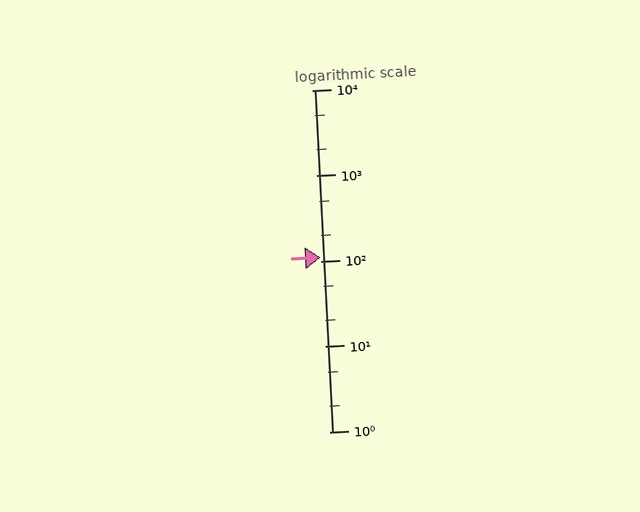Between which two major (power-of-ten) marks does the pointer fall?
The pointer is between 100 and 1000.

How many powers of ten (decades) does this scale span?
The scale spans 4 decades, from 1 to 10000.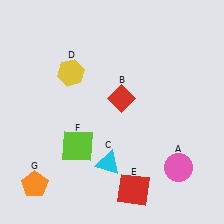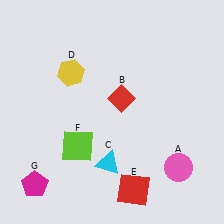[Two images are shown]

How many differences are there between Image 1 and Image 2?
There is 1 difference between the two images.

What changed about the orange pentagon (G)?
In Image 1, G is orange. In Image 2, it changed to magenta.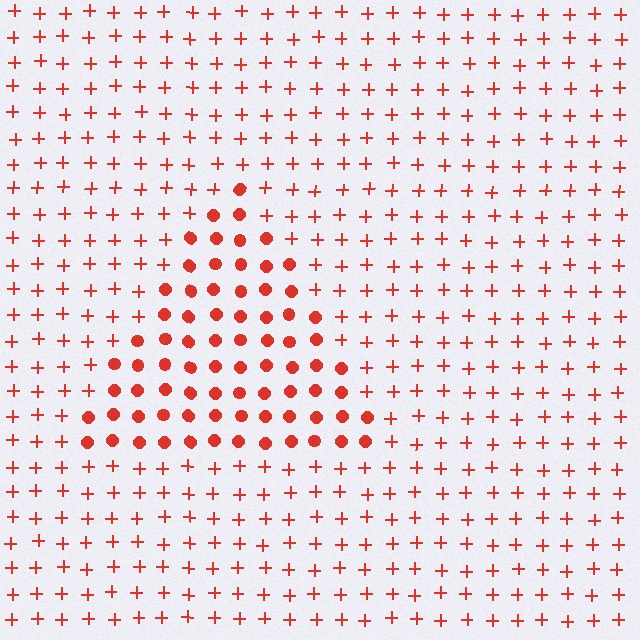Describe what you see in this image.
The image is filled with small red elements arranged in a uniform grid. A triangle-shaped region contains circles, while the surrounding area contains plus signs. The boundary is defined purely by the change in element shape.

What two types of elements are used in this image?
The image uses circles inside the triangle region and plus signs outside it.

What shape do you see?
I see a triangle.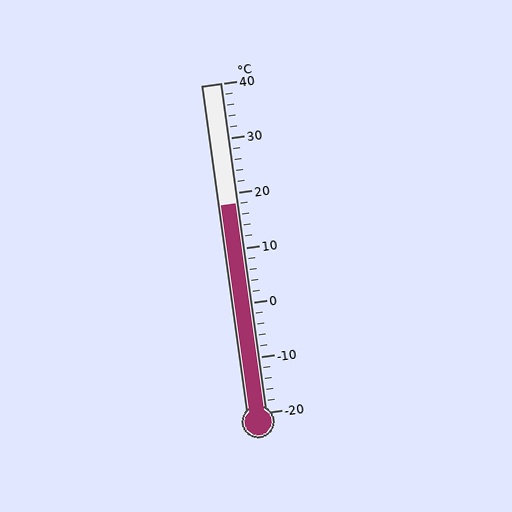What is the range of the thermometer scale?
The thermometer scale ranges from -20°C to 40°C.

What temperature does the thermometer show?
The thermometer shows approximately 18°C.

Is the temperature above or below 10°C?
The temperature is above 10°C.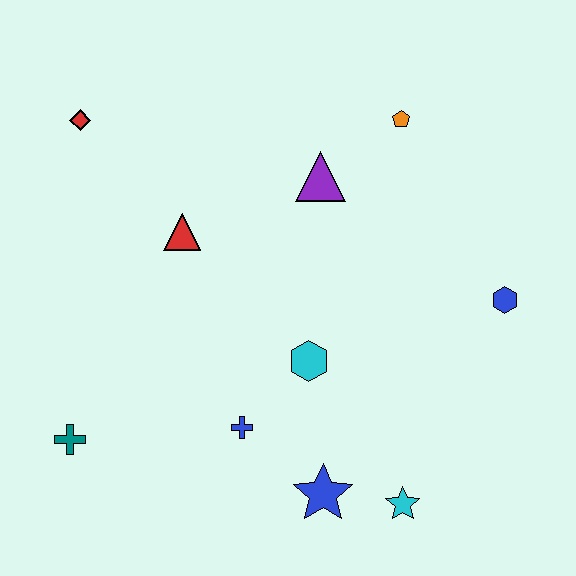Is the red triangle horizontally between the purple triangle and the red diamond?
Yes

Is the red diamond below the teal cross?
No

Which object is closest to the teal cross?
The blue cross is closest to the teal cross.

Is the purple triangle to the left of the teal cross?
No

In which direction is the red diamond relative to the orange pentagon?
The red diamond is to the left of the orange pentagon.